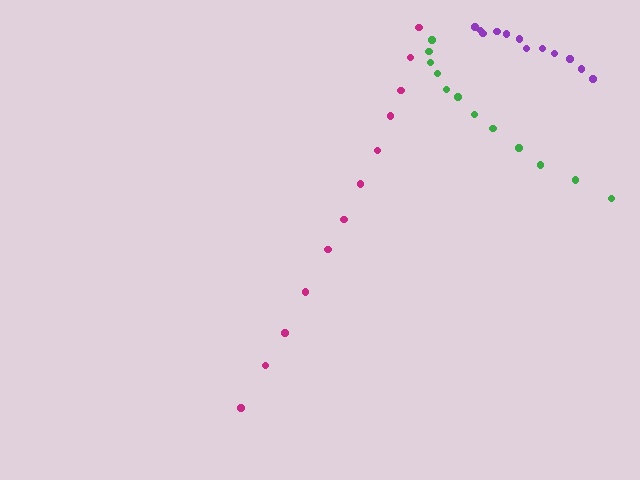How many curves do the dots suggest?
There are 3 distinct paths.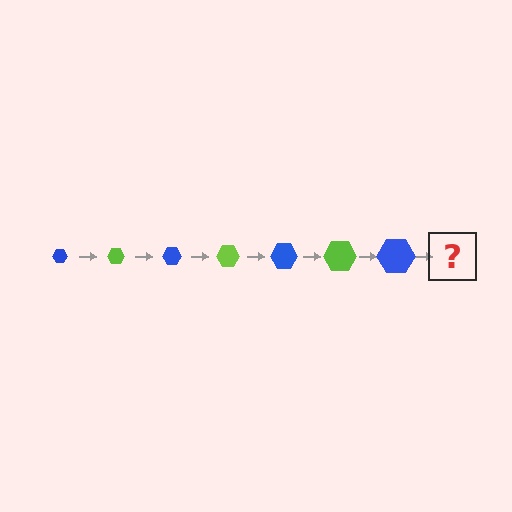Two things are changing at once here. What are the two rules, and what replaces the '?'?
The two rules are that the hexagon grows larger each step and the color cycles through blue and lime. The '?' should be a lime hexagon, larger than the previous one.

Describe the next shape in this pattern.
It should be a lime hexagon, larger than the previous one.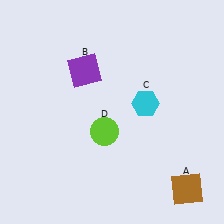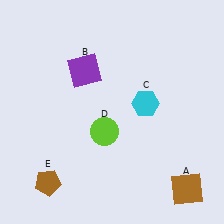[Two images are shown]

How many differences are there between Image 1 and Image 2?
There is 1 difference between the two images.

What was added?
A brown pentagon (E) was added in Image 2.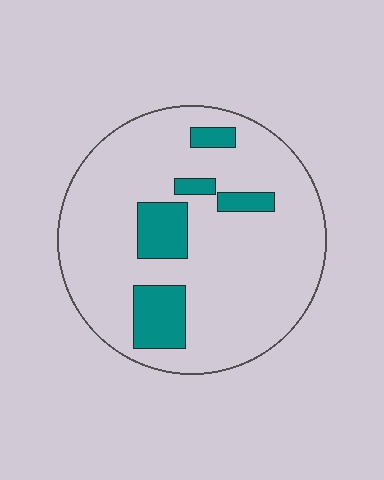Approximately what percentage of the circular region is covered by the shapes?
Approximately 15%.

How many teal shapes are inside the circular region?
5.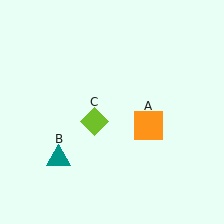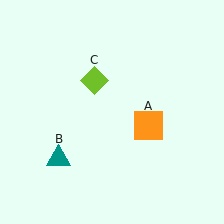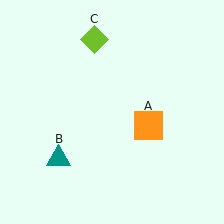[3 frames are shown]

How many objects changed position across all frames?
1 object changed position: lime diamond (object C).